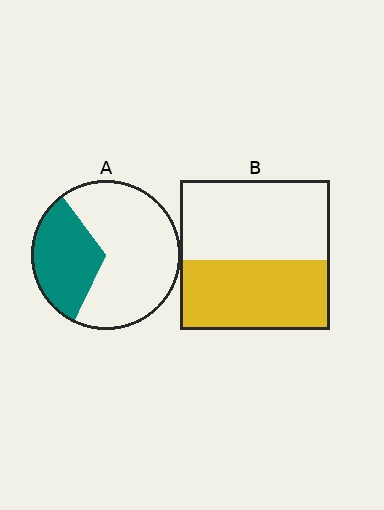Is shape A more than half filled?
No.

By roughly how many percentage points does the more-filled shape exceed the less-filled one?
By roughly 15 percentage points (B over A).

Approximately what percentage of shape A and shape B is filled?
A is approximately 35% and B is approximately 45%.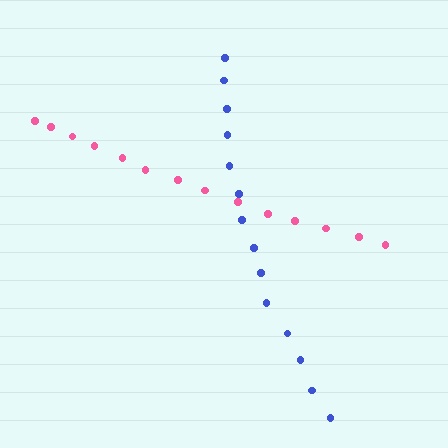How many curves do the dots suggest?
There are 2 distinct paths.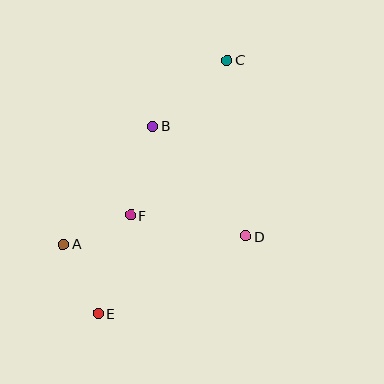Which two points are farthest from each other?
Points C and E are farthest from each other.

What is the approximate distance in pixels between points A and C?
The distance between A and C is approximately 246 pixels.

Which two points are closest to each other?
Points A and F are closest to each other.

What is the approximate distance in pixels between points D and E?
The distance between D and E is approximately 167 pixels.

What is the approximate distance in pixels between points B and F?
The distance between B and F is approximately 92 pixels.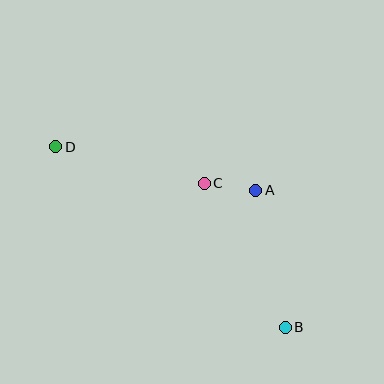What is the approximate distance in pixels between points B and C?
The distance between B and C is approximately 165 pixels.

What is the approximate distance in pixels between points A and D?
The distance between A and D is approximately 205 pixels.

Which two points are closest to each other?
Points A and C are closest to each other.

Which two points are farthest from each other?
Points B and D are farthest from each other.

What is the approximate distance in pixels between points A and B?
The distance between A and B is approximately 140 pixels.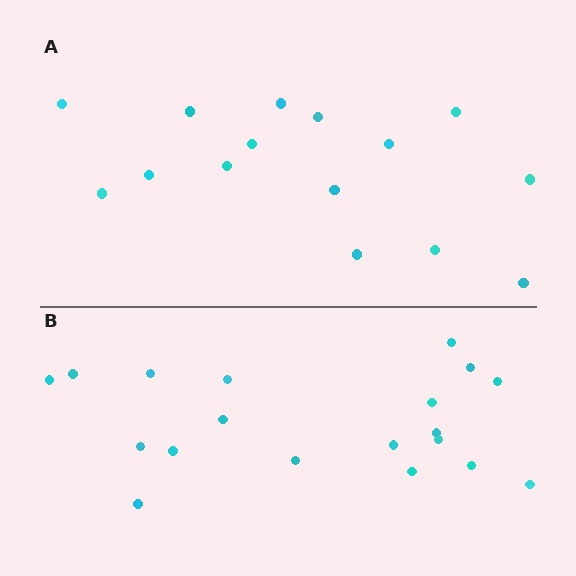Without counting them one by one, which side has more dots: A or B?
Region B (the bottom region) has more dots.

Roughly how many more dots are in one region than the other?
Region B has about 4 more dots than region A.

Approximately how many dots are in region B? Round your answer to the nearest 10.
About 20 dots. (The exact count is 19, which rounds to 20.)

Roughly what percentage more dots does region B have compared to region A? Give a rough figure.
About 25% more.